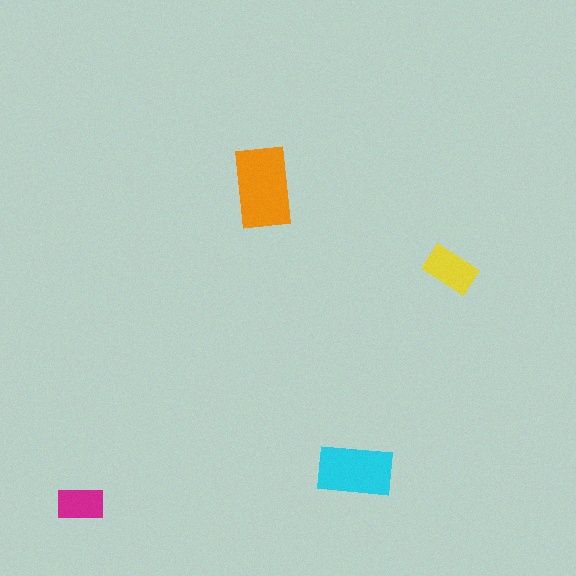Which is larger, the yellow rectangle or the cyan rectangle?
The cyan one.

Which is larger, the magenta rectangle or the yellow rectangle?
The yellow one.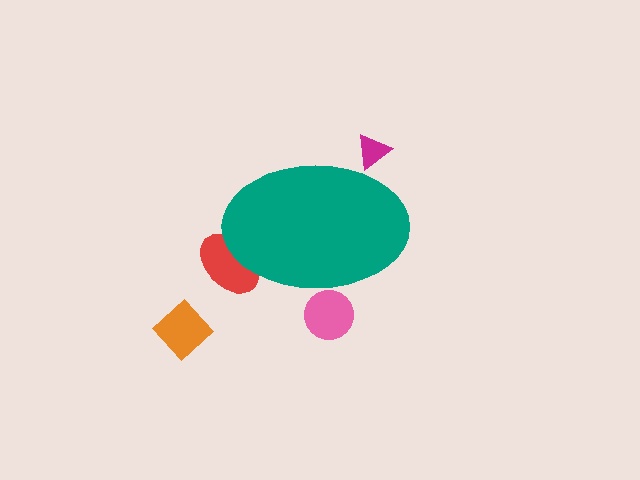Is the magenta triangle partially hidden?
Yes, the magenta triangle is partially hidden behind the teal ellipse.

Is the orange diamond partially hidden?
No, the orange diamond is fully visible.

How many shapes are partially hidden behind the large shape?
3 shapes are partially hidden.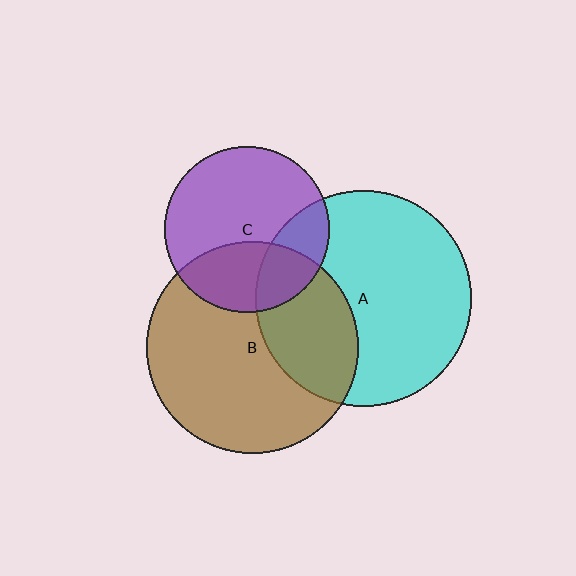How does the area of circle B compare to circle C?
Approximately 1.7 times.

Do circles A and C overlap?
Yes.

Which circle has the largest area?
Circle A (cyan).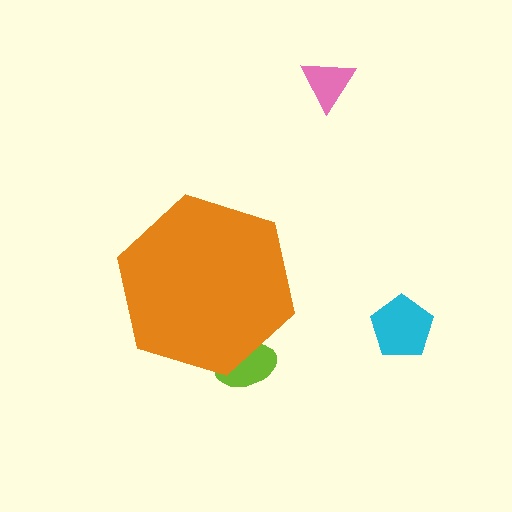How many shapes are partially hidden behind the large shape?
1 shape is partially hidden.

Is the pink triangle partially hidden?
No, the pink triangle is fully visible.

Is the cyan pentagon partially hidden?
No, the cyan pentagon is fully visible.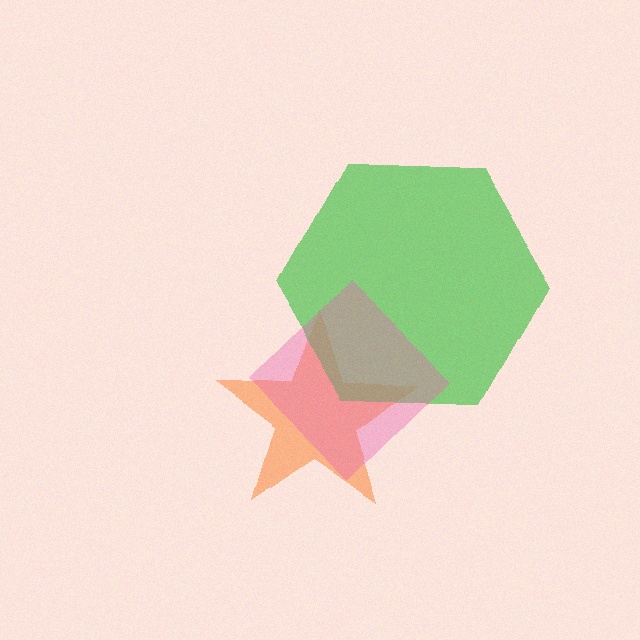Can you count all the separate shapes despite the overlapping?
Yes, there are 3 separate shapes.